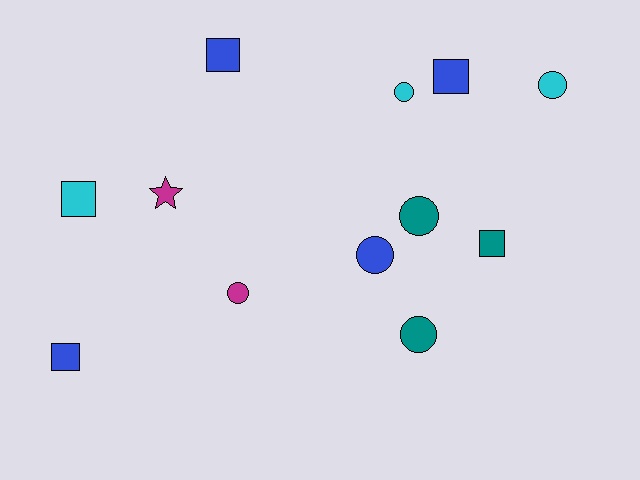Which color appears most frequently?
Blue, with 4 objects.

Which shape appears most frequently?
Circle, with 6 objects.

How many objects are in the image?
There are 12 objects.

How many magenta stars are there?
There is 1 magenta star.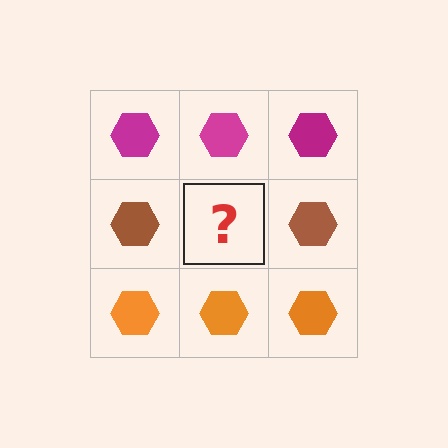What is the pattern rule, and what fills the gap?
The rule is that each row has a consistent color. The gap should be filled with a brown hexagon.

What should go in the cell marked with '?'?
The missing cell should contain a brown hexagon.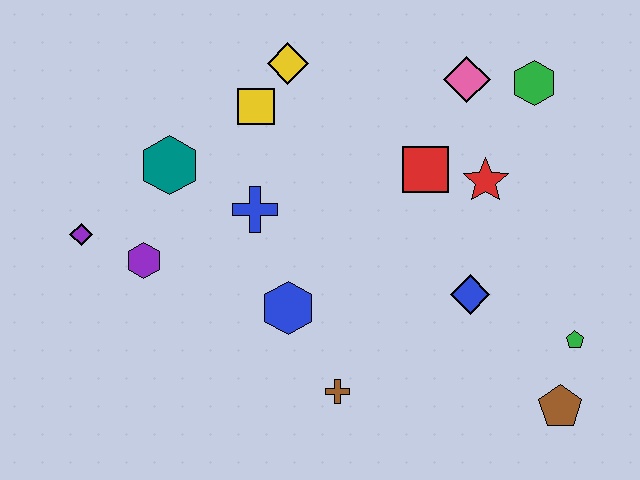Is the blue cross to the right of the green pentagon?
No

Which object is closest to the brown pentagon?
The green pentagon is closest to the brown pentagon.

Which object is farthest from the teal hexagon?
The brown pentagon is farthest from the teal hexagon.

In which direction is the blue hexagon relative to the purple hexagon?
The blue hexagon is to the right of the purple hexagon.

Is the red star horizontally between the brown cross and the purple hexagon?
No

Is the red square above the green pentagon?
Yes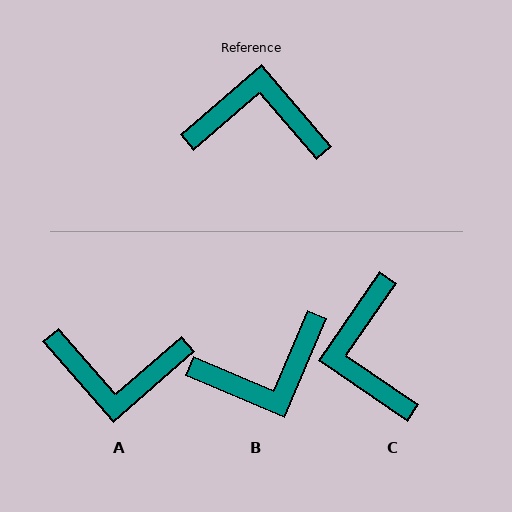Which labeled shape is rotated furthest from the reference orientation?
A, about 179 degrees away.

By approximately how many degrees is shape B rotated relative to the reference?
Approximately 154 degrees clockwise.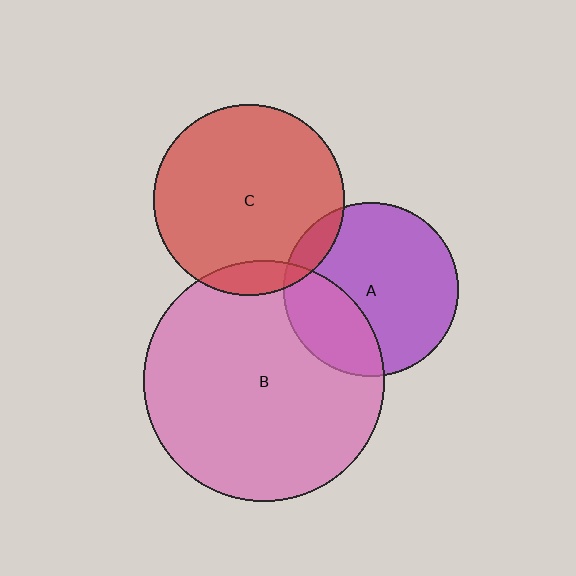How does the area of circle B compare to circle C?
Approximately 1.6 times.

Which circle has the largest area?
Circle B (pink).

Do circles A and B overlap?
Yes.